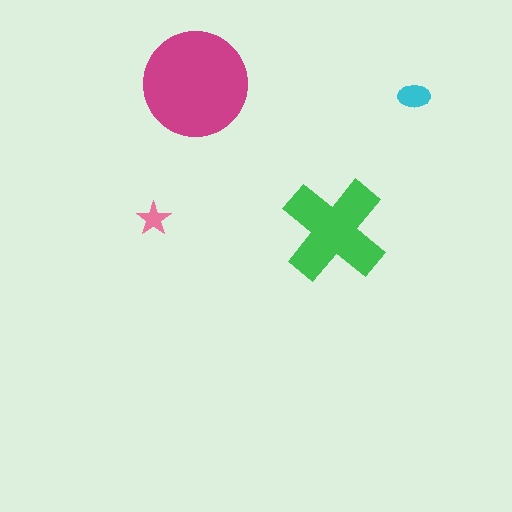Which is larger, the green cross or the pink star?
The green cross.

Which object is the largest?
The magenta circle.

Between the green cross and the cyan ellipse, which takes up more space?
The green cross.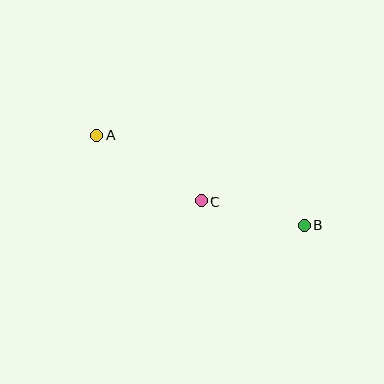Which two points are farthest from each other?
Points A and B are farthest from each other.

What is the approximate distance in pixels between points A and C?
The distance between A and C is approximately 123 pixels.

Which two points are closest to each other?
Points B and C are closest to each other.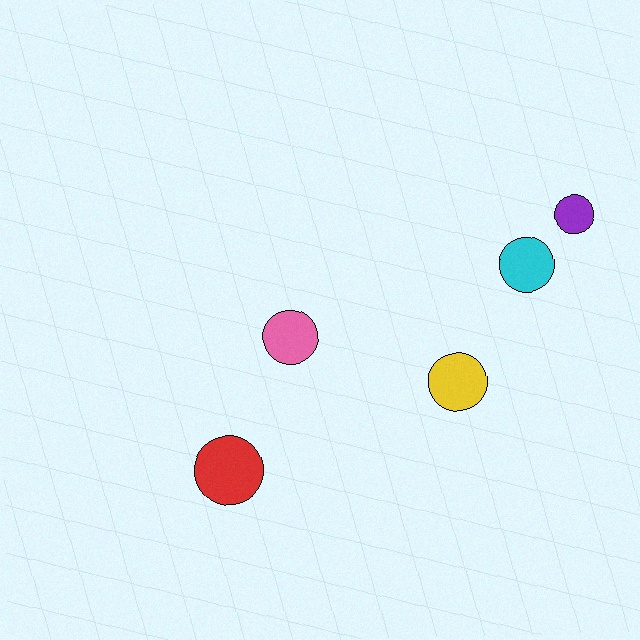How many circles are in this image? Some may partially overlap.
There are 5 circles.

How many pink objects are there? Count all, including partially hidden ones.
There is 1 pink object.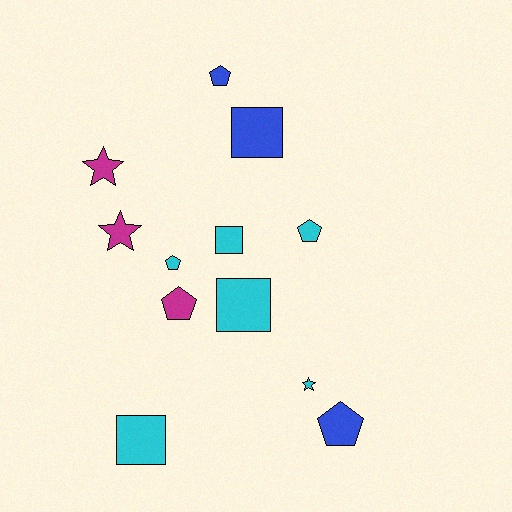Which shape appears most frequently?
Pentagon, with 5 objects.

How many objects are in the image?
There are 12 objects.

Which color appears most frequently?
Cyan, with 6 objects.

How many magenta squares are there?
There are no magenta squares.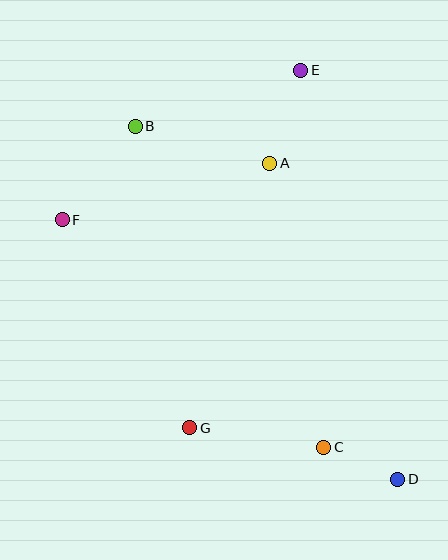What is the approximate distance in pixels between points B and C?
The distance between B and C is approximately 372 pixels.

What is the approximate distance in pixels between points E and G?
The distance between E and G is approximately 374 pixels.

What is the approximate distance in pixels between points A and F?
The distance between A and F is approximately 215 pixels.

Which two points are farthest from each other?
Points B and D are farthest from each other.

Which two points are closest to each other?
Points C and D are closest to each other.